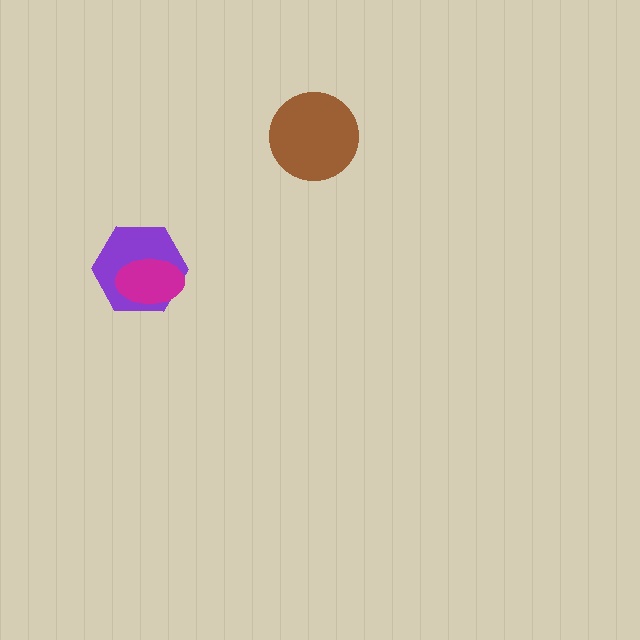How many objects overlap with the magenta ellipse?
1 object overlaps with the magenta ellipse.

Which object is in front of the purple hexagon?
The magenta ellipse is in front of the purple hexagon.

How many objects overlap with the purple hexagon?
1 object overlaps with the purple hexagon.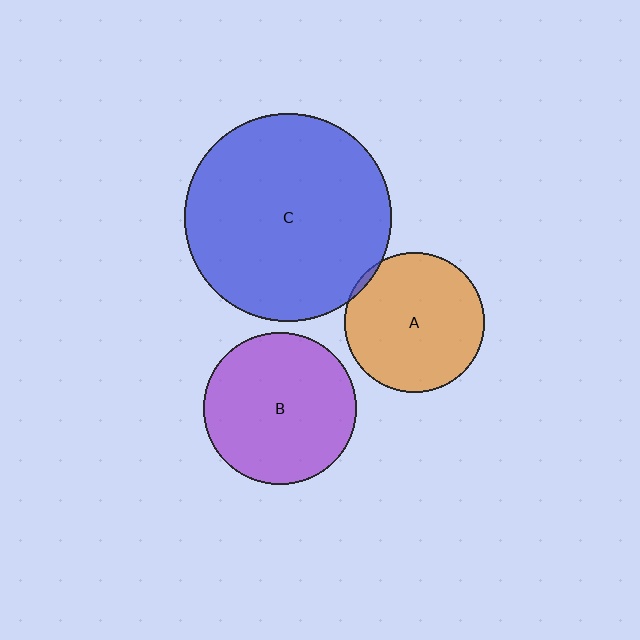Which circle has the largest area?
Circle C (blue).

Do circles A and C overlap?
Yes.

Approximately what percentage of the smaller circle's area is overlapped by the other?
Approximately 5%.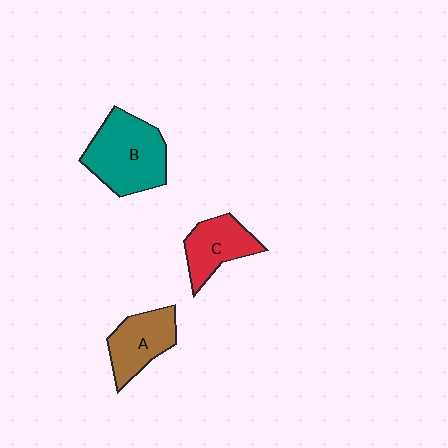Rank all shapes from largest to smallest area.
From largest to smallest: B (teal), A (brown), C (red).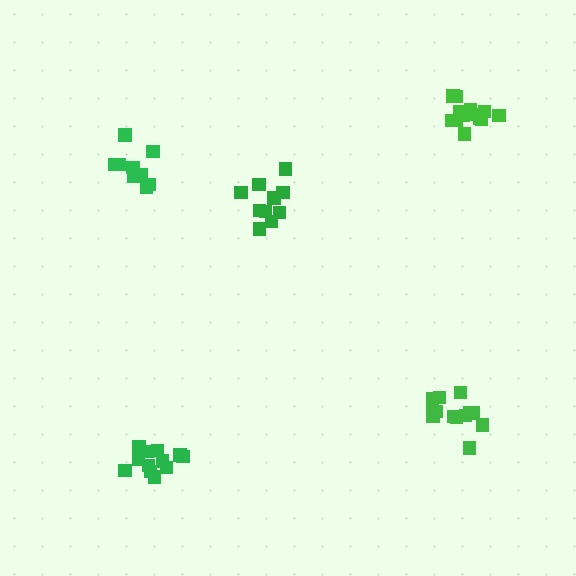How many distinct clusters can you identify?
There are 5 distinct clusters.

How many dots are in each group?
Group 1: 12 dots, Group 2: 13 dots, Group 3: 13 dots, Group 4: 10 dots, Group 5: 9 dots (57 total).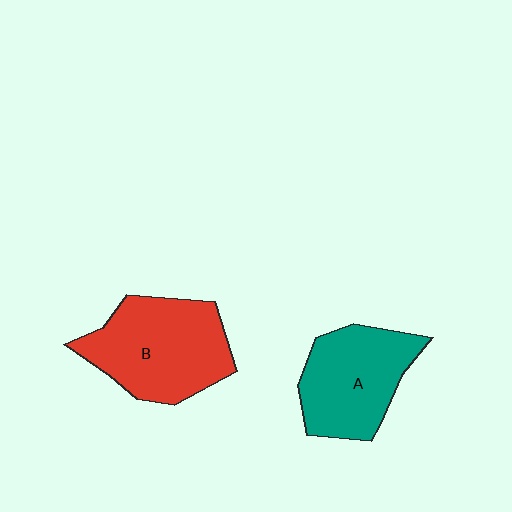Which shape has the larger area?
Shape B (red).